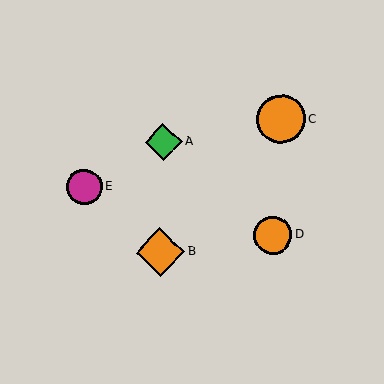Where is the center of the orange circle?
The center of the orange circle is at (281, 119).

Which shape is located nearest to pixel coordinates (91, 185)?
The magenta circle (labeled E) at (84, 187) is nearest to that location.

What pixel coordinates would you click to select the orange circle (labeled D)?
Click at (273, 235) to select the orange circle D.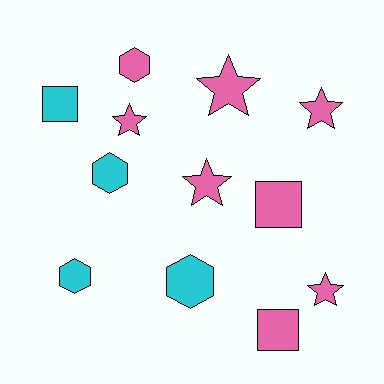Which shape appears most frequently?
Star, with 5 objects.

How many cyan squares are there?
There is 1 cyan square.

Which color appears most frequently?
Pink, with 8 objects.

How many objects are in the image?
There are 12 objects.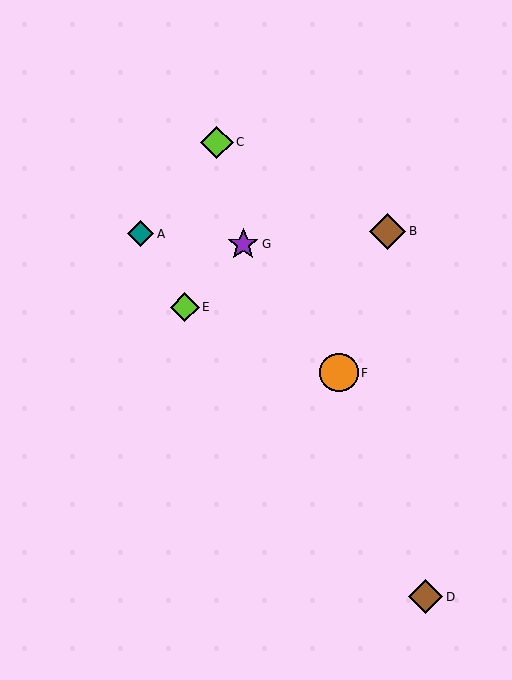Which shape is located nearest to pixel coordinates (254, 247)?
The purple star (labeled G) at (243, 244) is nearest to that location.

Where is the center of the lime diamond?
The center of the lime diamond is at (217, 142).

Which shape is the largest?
The orange circle (labeled F) is the largest.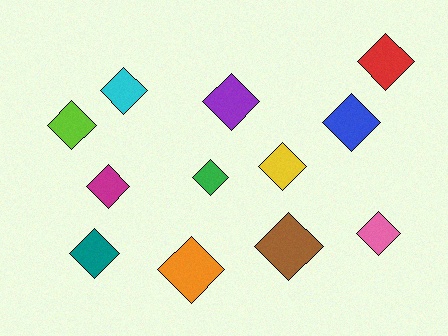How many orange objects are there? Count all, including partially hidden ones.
There is 1 orange object.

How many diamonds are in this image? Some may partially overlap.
There are 12 diamonds.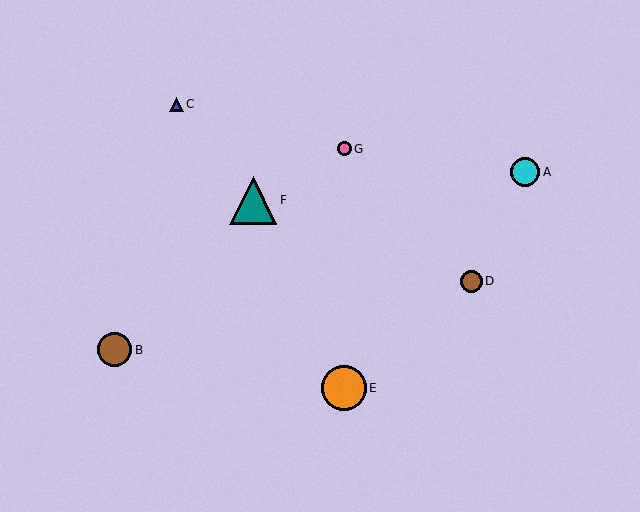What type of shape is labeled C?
Shape C is a blue triangle.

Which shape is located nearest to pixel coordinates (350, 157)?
The pink circle (labeled G) at (345, 149) is nearest to that location.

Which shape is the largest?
The teal triangle (labeled F) is the largest.